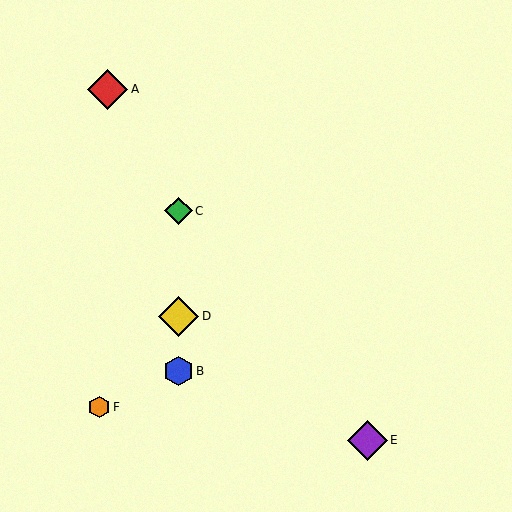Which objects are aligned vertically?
Objects B, C, D are aligned vertically.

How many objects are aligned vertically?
3 objects (B, C, D) are aligned vertically.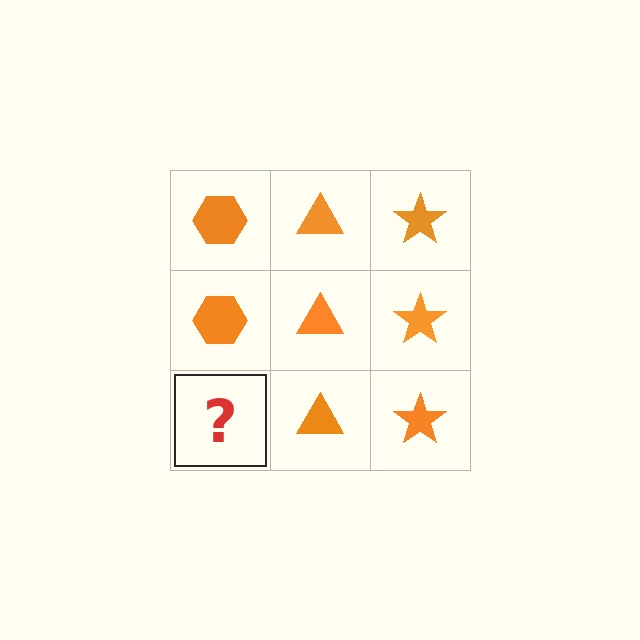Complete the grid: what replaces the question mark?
The question mark should be replaced with an orange hexagon.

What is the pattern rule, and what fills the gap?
The rule is that each column has a consistent shape. The gap should be filled with an orange hexagon.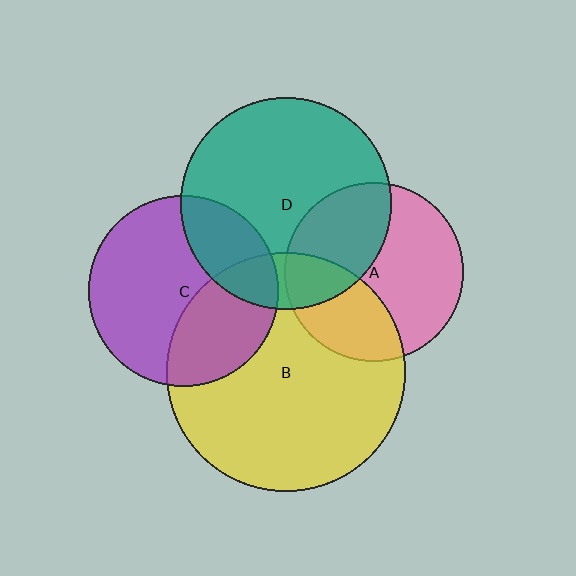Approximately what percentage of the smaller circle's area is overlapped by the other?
Approximately 25%.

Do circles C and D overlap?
Yes.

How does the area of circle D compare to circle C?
Approximately 1.2 times.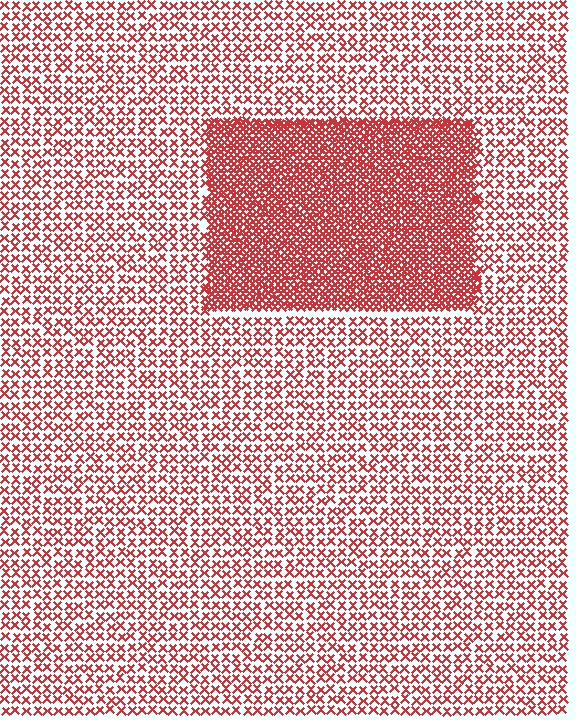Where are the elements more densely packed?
The elements are more densely packed inside the rectangle boundary.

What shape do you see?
I see a rectangle.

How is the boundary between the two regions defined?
The boundary is defined by a change in element density (approximately 2.8x ratio). All elements are the same color, size, and shape.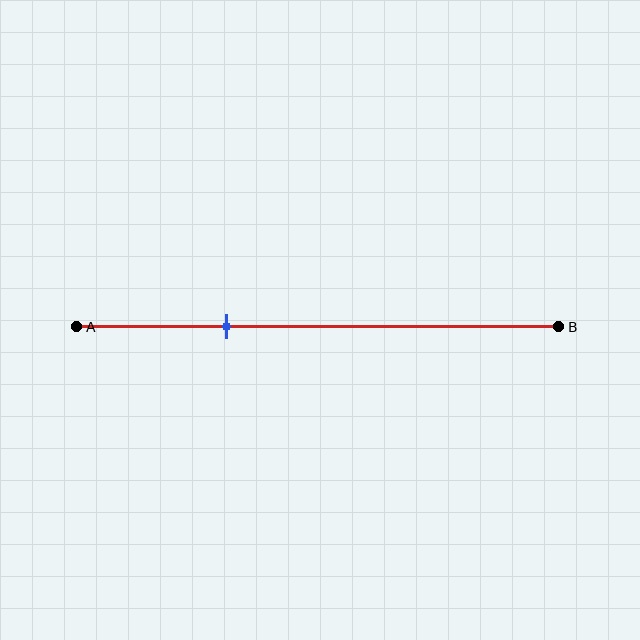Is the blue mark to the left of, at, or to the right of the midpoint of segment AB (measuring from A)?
The blue mark is to the left of the midpoint of segment AB.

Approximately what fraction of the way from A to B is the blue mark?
The blue mark is approximately 30% of the way from A to B.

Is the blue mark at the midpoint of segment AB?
No, the mark is at about 30% from A, not at the 50% midpoint.